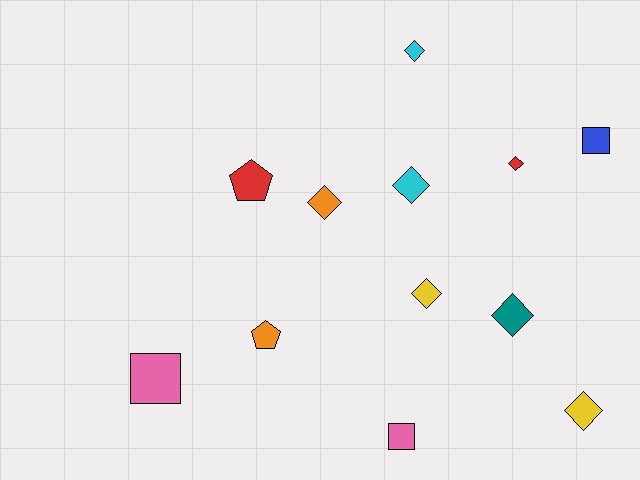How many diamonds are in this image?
There are 7 diamonds.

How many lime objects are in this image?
There are no lime objects.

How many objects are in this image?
There are 12 objects.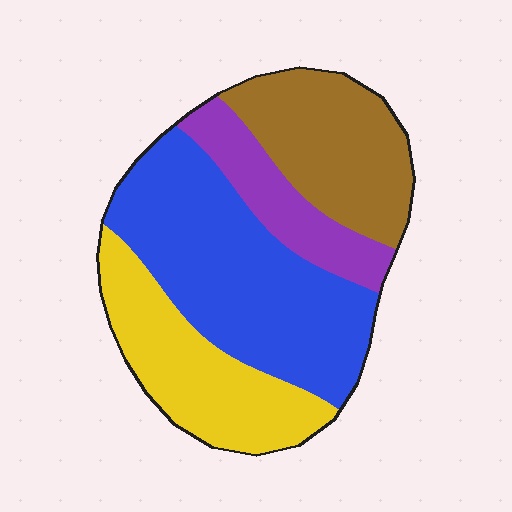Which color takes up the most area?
Blue, at roughly 40%.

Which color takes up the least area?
Purple, at roughly 15%.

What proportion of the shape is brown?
Brown covers about 25% of the shape.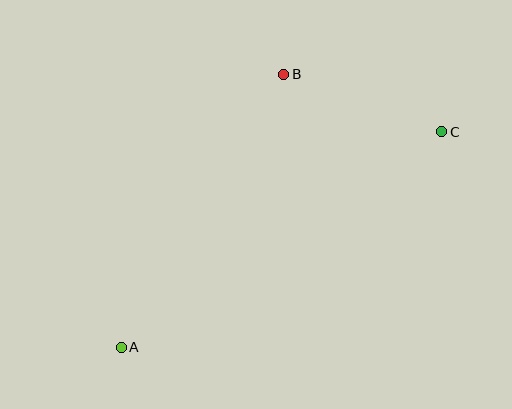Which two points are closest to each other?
Points B and C are closest to each other.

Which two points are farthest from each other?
Points A and C are farthest from each other.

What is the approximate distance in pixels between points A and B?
The distance between A and B is approximately 318 pixels.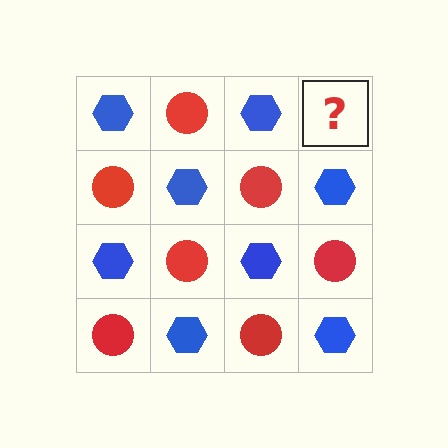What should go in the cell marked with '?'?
The missing cell should contain a red circle.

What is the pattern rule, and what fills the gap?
The rule is that it alternates blue hexagon and red circle in a checkerboard pattern. The gap should be filled with a red circle.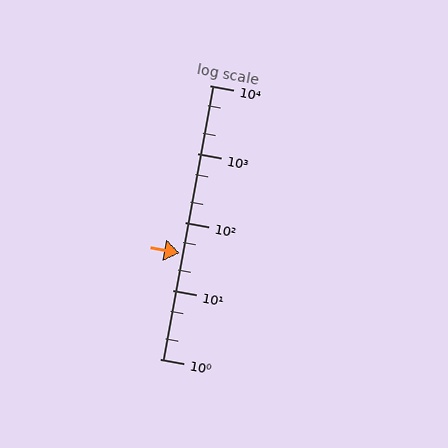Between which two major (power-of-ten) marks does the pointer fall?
The pointer is between 10 and 100.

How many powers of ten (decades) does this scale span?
The scale spans 4 decades, from 1 to 10000.